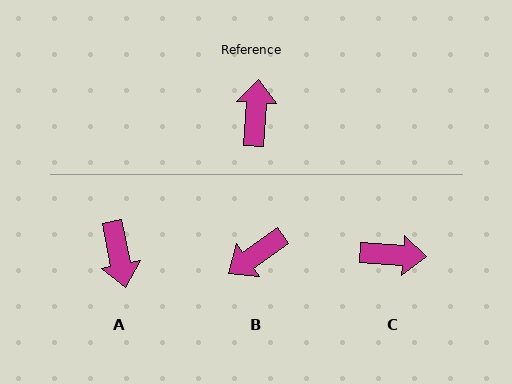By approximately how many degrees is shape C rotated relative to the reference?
Approximately 90 degrees clockwise.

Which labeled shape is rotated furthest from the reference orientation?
A, about 164 degrees away.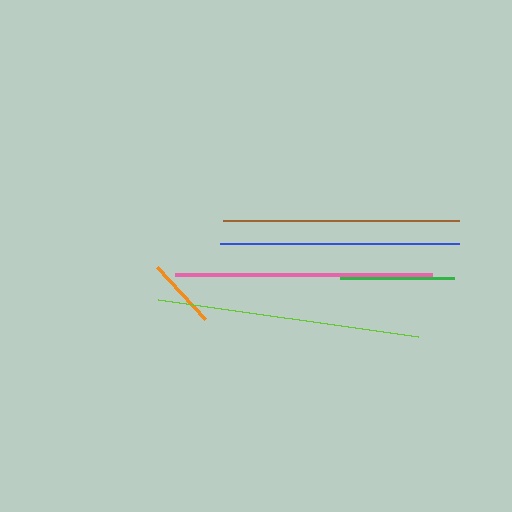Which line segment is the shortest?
The orange line is the shortest at approximately 71 pixels.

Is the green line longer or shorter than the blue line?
The blue line is longer than the green line.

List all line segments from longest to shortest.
From longest to shortest: lime, pink, blue, brown, green, orange.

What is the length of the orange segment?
The orange segment is approximately 71 pixels long.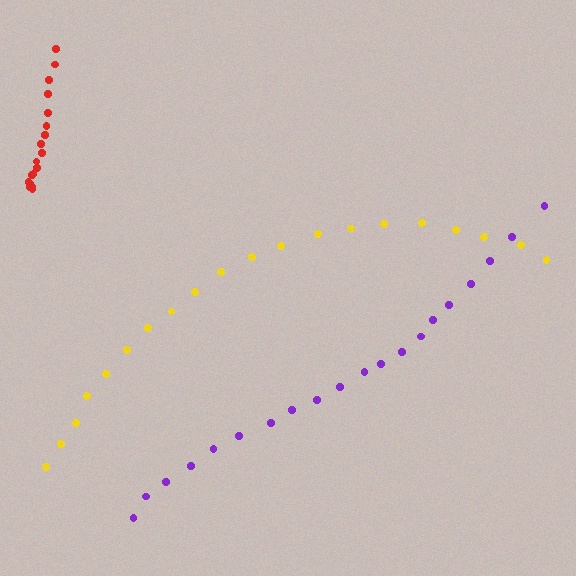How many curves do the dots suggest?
There are 3 distinct paths.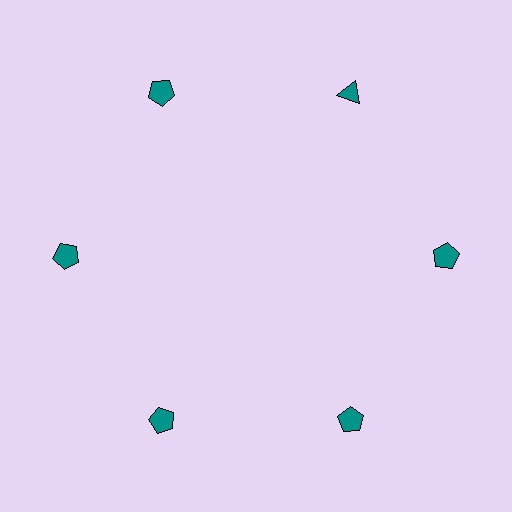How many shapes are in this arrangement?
There are 6 shapes arranged in a ring pattern.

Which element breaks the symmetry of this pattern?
The teal triangle at roughly the 1 o'clock position breaks the symmetry. All other shapes are teal pentagons.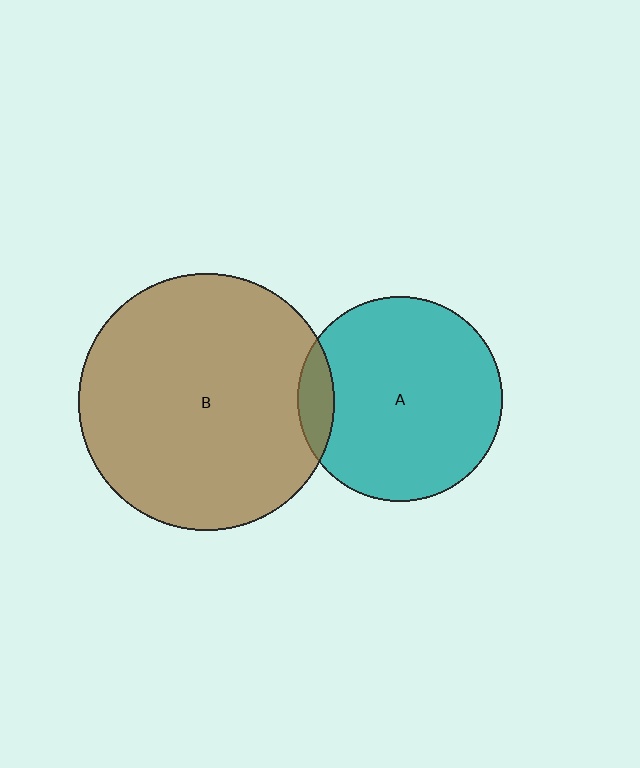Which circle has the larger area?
Circle B (brown).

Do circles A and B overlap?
Yes.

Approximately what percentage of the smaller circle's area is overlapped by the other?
Approximately 10%.